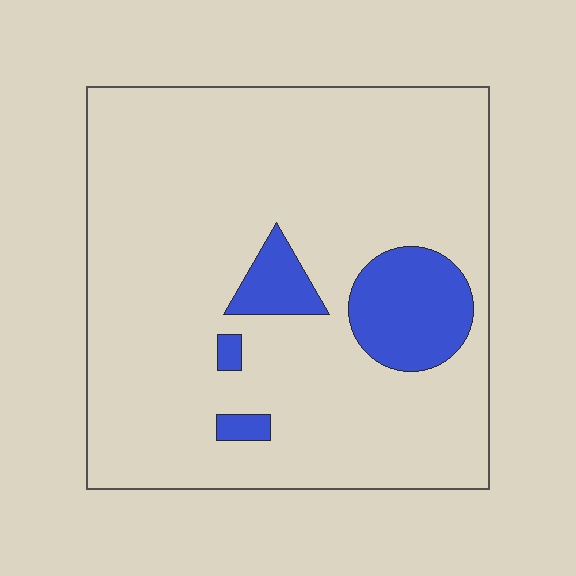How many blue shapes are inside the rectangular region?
4.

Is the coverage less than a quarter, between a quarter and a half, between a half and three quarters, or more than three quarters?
Less than a quarter.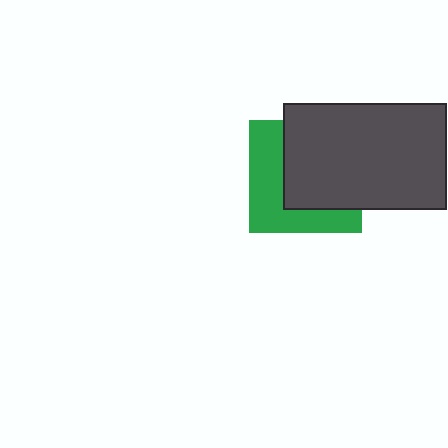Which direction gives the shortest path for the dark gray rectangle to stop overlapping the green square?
Moving toward the upper-right gives the shortest separation.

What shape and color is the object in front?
The object in front is a dark gray rectangle.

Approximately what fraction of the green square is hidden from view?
Roughly 55% of the green square is hidden behind the dark gray rectangle.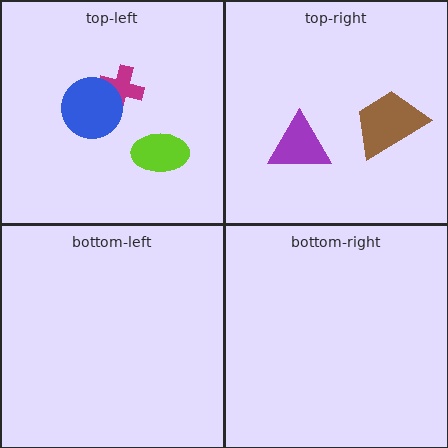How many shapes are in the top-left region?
3.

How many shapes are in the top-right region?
2.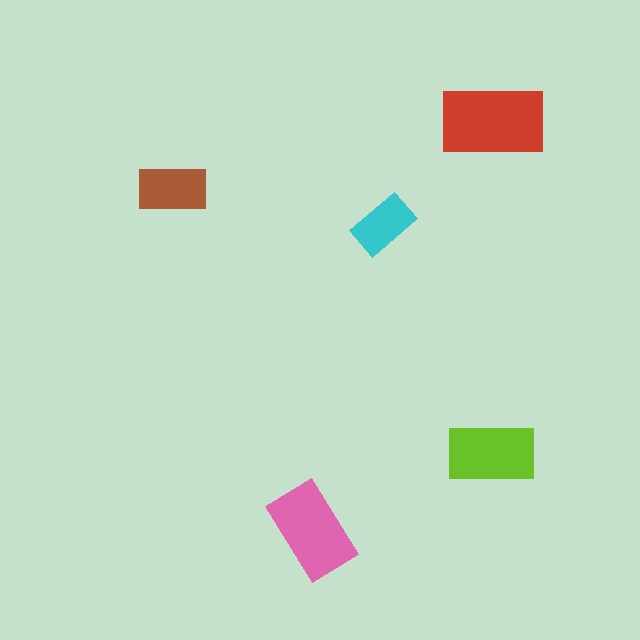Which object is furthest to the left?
The brown rectangle is leftmost.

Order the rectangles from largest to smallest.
the red one, the pink one, the lime one, the brown one, the cyan one.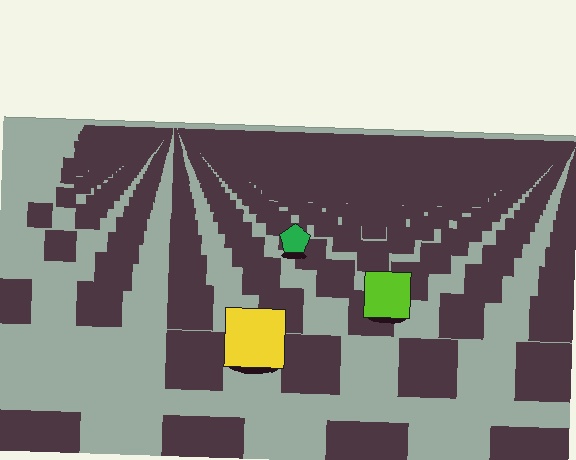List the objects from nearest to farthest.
From nearest to farthest: the yellow square, the lime square, the green pentagon.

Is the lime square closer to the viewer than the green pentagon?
Yes. The lime square is closer — you can tell from the texture gradient: the ground texture is coarser near it.